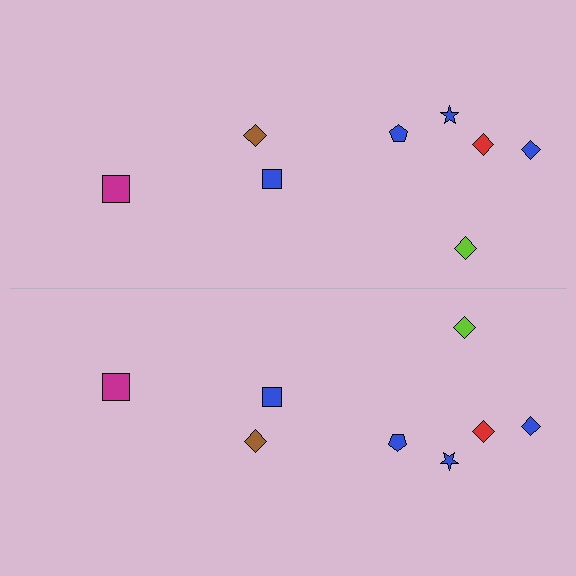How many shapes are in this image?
There are 16 shapes in this image.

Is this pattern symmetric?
Yes, this pattern has bilateral (reflection) symmetry.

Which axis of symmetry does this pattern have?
The pattern has a horizontal axis of symmetry running through the center of the image.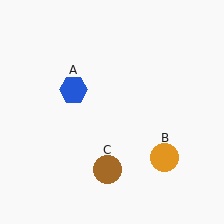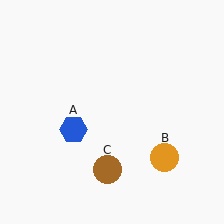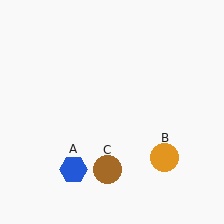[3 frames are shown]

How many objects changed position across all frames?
1 object changed position: blue hexagon (object A).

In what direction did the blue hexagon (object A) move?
The blue hexagon (object A) moved down.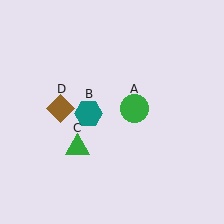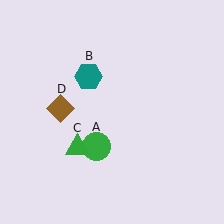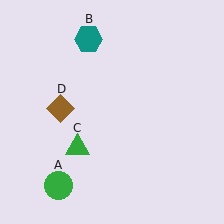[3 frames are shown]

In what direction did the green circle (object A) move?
The green circle (object A) moved down and to the left.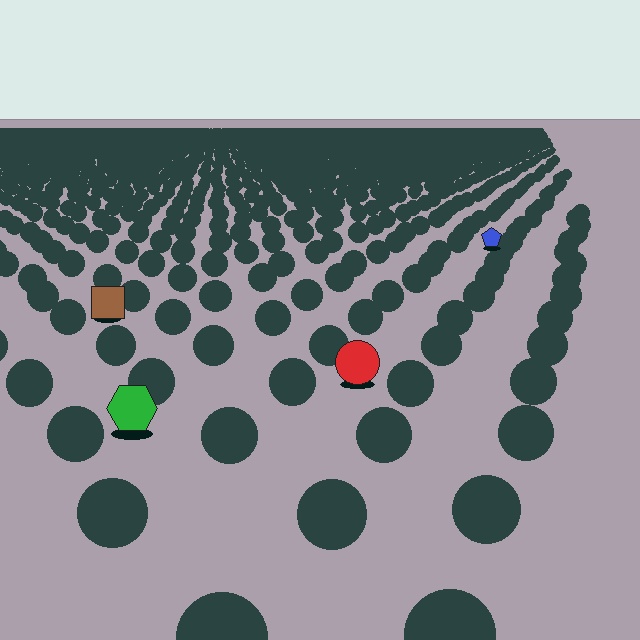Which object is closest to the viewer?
The green hexagon is closest. The texture marks near it are larger and more spread out.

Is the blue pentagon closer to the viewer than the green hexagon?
No. The green hexagon is closer — you can tell from the texture gradient: the ground texture is coarser near it.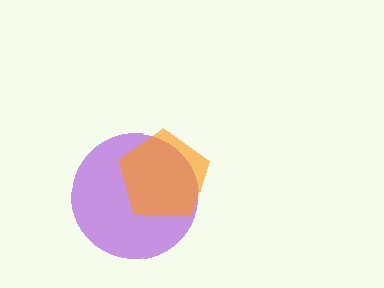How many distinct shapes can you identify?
There are 2 distinct shapes: a purple circle, an orange pentagon.